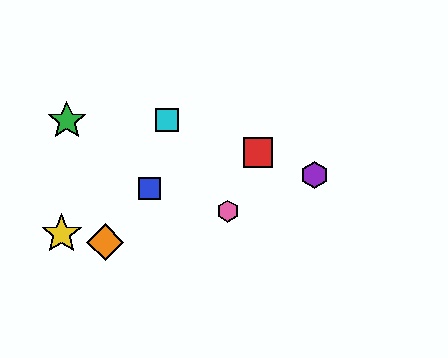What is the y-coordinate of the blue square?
The blue square is at y≈189.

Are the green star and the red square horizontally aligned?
No, the green star is at y≈120 and the red square is at y≈153.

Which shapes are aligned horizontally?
The green star, the cyan square are aligned horizontally.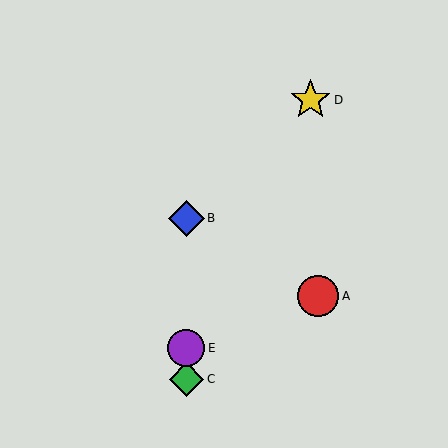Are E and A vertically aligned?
No, E is at x≈186 and A is at x≈318.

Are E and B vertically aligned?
Yes, both are at x≈186.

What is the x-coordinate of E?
Object E is at x≈186.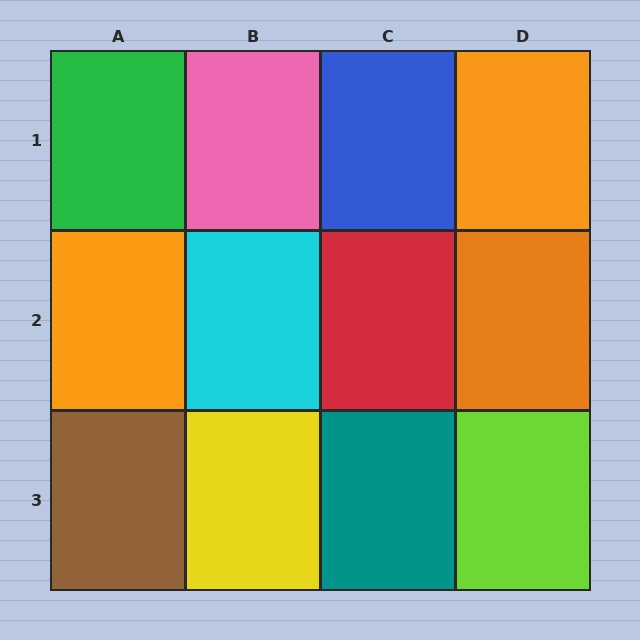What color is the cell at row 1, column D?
Orange.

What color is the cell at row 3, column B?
Yellow.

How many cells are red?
1 cell is red.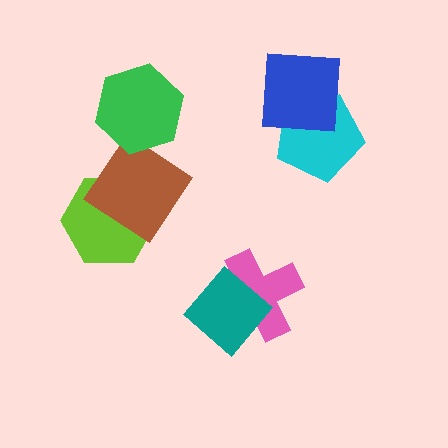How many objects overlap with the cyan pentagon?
1 object overlaps with the cyan pentagon.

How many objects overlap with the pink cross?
1 object overlaps with the pink cross.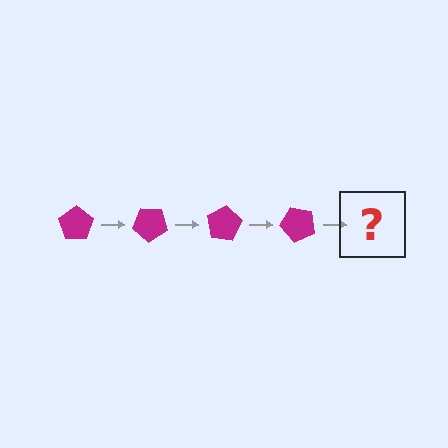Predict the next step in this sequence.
The next step is a magenta pentagon rotated 160 degrees.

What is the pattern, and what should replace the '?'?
The pattern is that the pentagon rotates 40 degrees each step. The '?' should be a magenta pentagon rotated 160 degrees.